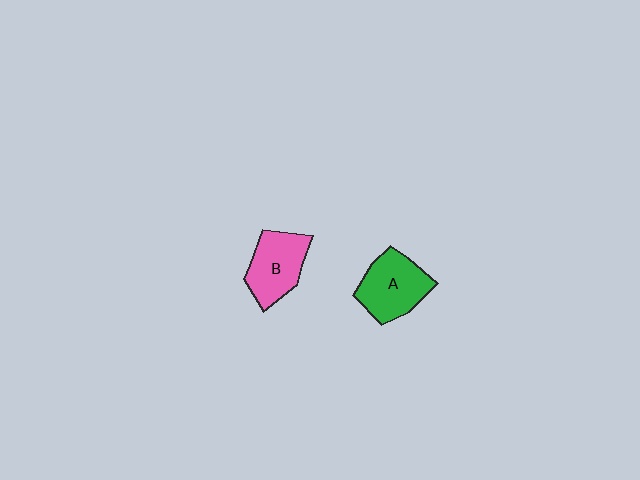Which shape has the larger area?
Shape A (green).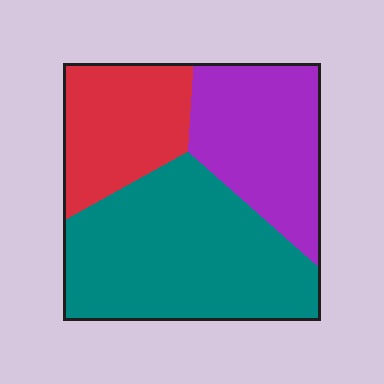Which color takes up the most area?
Teal, at roughly 45%.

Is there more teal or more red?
Teal.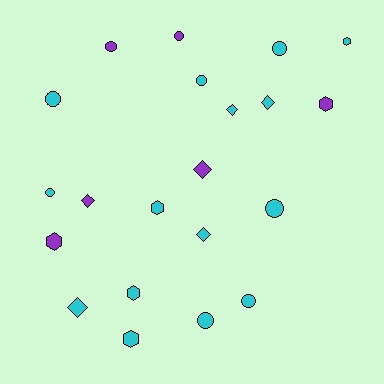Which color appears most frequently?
Cyan, with 15 objects.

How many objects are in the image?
There are 21 objects.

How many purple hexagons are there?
There are 2 purple hexagons.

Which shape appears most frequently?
Circle, with 9 objects.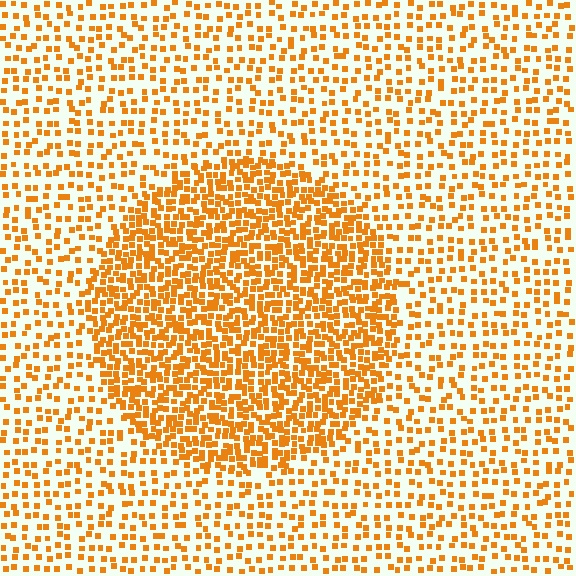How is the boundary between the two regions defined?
The boundary is defined by a change in element density (approximately 2.2x ratio). All elements are the same color, size, and shape.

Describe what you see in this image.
The image contains small orange elements arranged at two different densities. A circle-shaped region is visible where the elements are more densely packed than the surrounding area.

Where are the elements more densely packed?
The elements are more densely packed inside the circle boundary.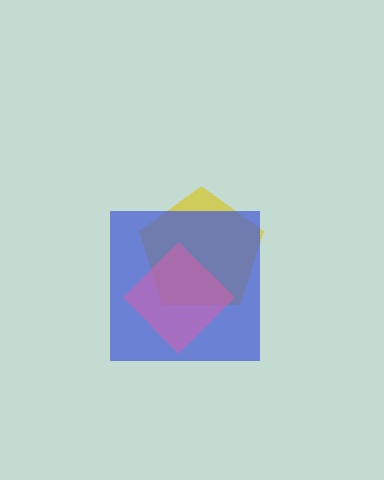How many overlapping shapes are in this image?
There are 3 overlapping shapes in the image.